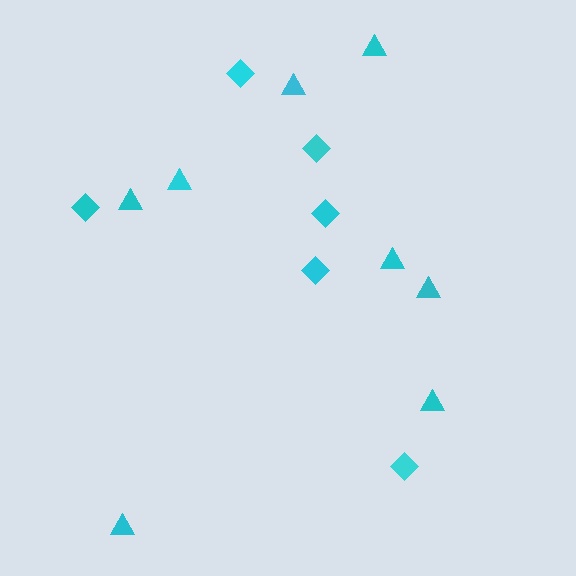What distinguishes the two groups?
There are 2 groups: one group of diamonds (6) and one group of triangles (8).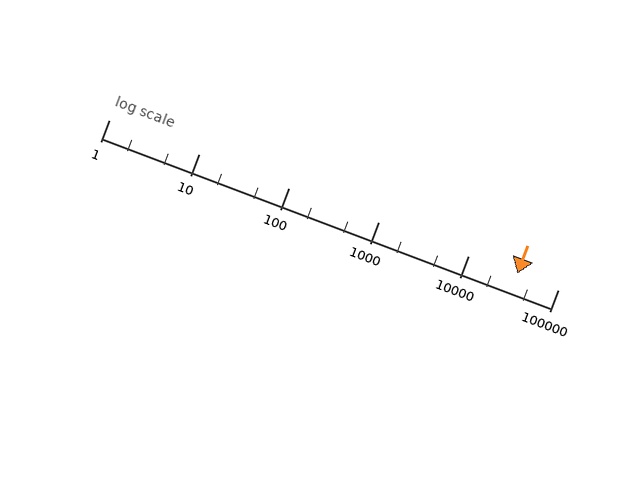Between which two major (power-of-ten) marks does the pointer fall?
The pointer is between 10000 and 100000.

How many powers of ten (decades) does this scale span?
The scale spans 5 decades, from 1 to 100000.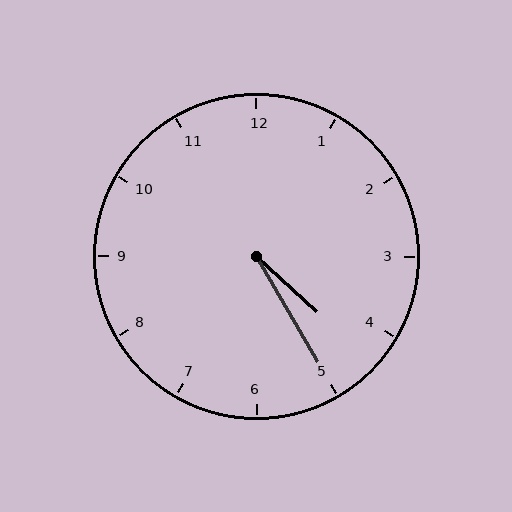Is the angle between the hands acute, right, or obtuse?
It is acute.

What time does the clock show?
4:25.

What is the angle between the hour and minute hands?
Approximately 18 degrees.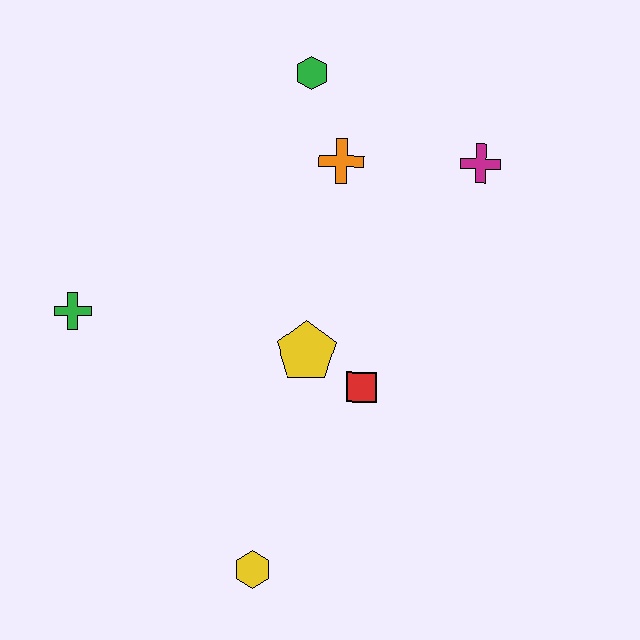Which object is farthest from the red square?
The green hexagon is farthest from the red square.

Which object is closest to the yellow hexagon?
The red square is closest to the yellow hexagon.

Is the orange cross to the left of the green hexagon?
No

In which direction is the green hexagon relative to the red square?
The green hexagon is above the red square.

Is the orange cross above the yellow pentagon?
Yes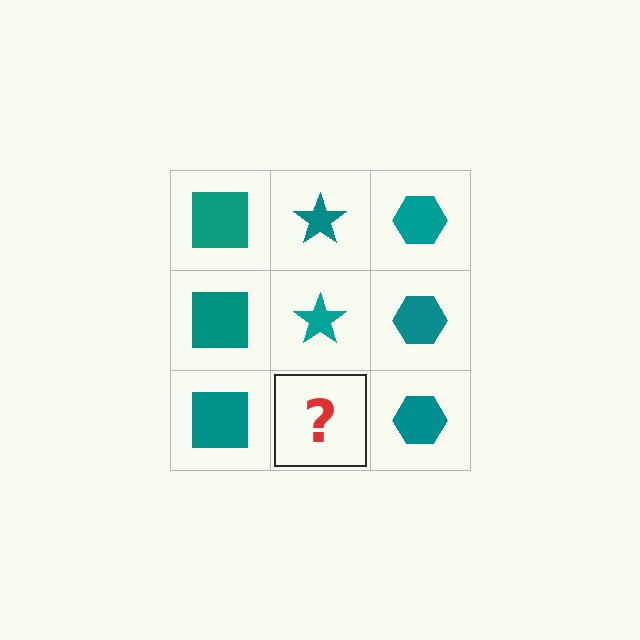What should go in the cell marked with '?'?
The missing cell should contain a teal star.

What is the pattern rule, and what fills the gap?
The rule is that each column has a consistent shape. The gap should be filled with a teal star.